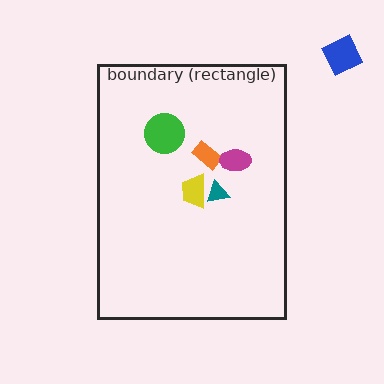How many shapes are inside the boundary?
5 inside, 1 outside.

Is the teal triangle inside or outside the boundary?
Inside.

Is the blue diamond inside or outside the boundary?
Outside.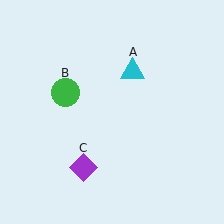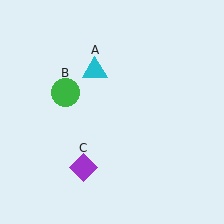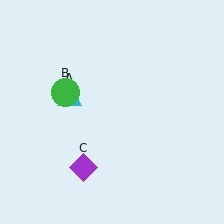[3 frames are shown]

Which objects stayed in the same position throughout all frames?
Green circle (object B) and purple diamond (object C) remained stationary.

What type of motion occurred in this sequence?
The cyan triangle (object A) rotated counterclockwise around the center of the scene.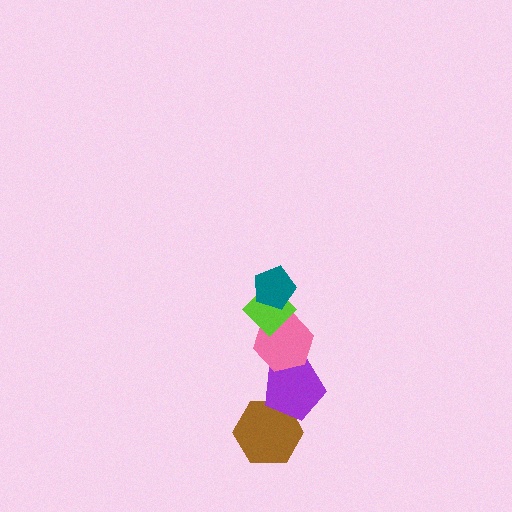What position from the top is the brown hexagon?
The brown hexagon is 5th from the top.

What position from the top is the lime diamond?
The lime diamond is 2nd from the top.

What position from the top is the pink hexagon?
The pink hexagon is 3rd from the top.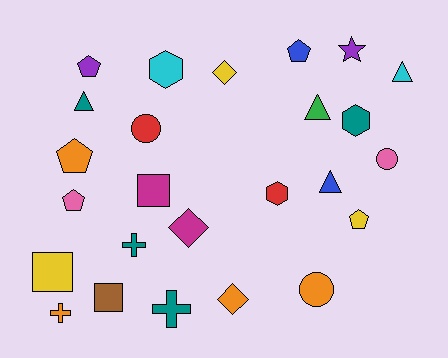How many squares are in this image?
There are 3 squares.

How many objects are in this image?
There are 25 objects.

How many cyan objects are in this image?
There are 2 cyan objects.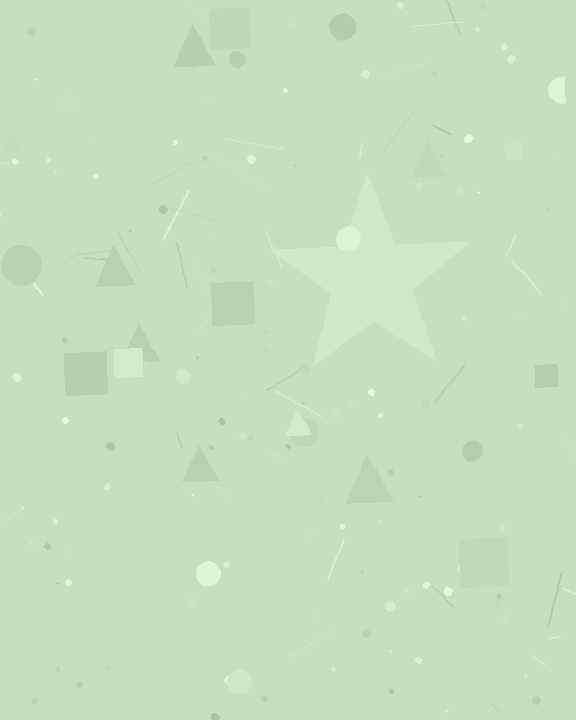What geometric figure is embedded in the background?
A star is embedded in the background.